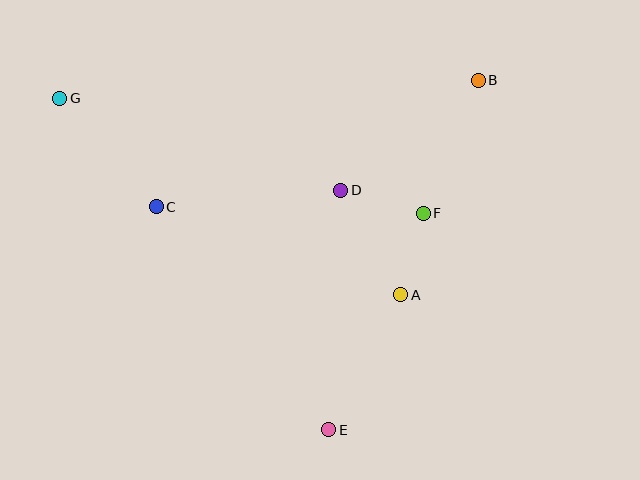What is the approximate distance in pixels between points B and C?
The distance between B and C is approximately 346 pixels.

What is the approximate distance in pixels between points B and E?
The distance between B and E is approximately 380 pixels.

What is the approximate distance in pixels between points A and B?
The distance between A and B is approximately 228 pixels.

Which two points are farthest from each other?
Points E and G are farthest from each other.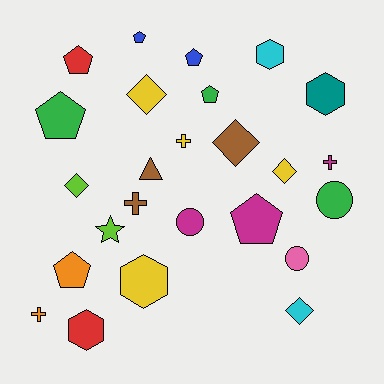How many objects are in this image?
There are 25 objects.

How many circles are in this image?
There are 3 circles.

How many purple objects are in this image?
There are no purple objects.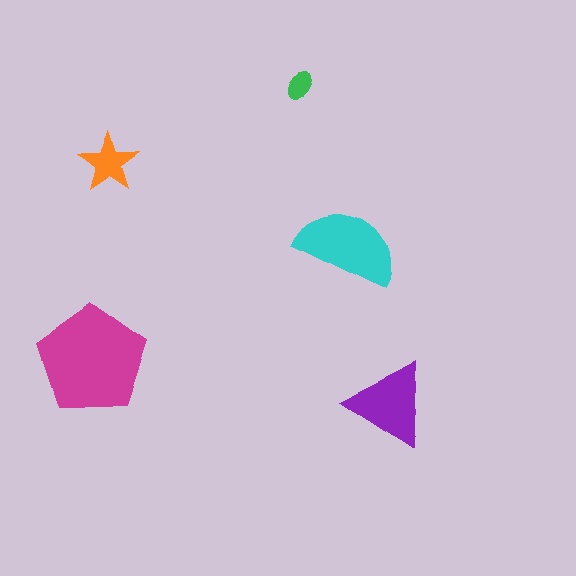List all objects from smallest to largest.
The green ellipse, the orange star, the purple triangle, the cyan semicircle, the magenta pentagon.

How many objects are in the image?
There are 5 objects in the image.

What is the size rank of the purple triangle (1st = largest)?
3rd.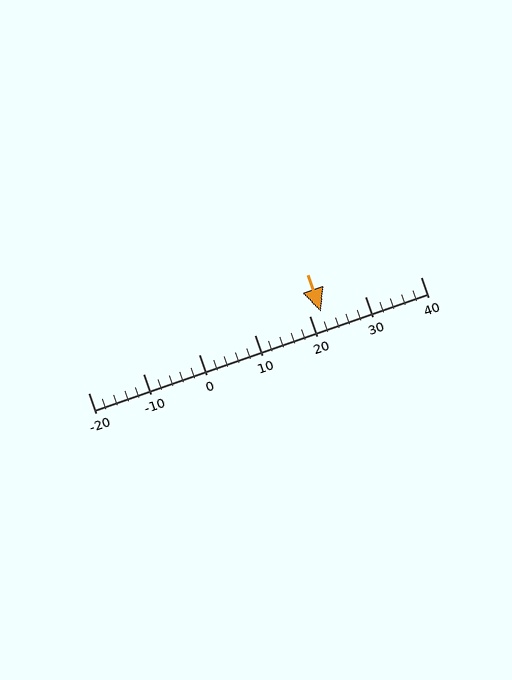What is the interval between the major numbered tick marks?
The major tick marks are spaced 10 units apart.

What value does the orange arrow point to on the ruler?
The orange arrow points to approximately 22.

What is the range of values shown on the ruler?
The ruler shows values from -20 to 40.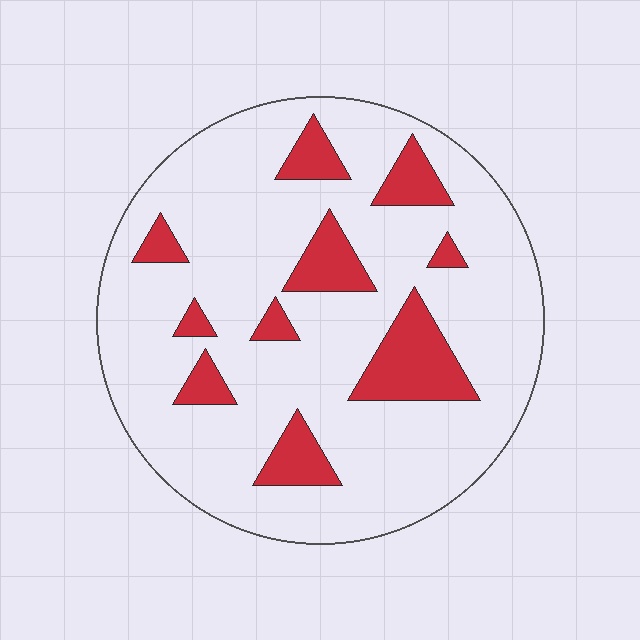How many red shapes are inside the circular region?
10.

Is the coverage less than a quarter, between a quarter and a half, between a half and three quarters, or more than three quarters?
Less than a quarter.